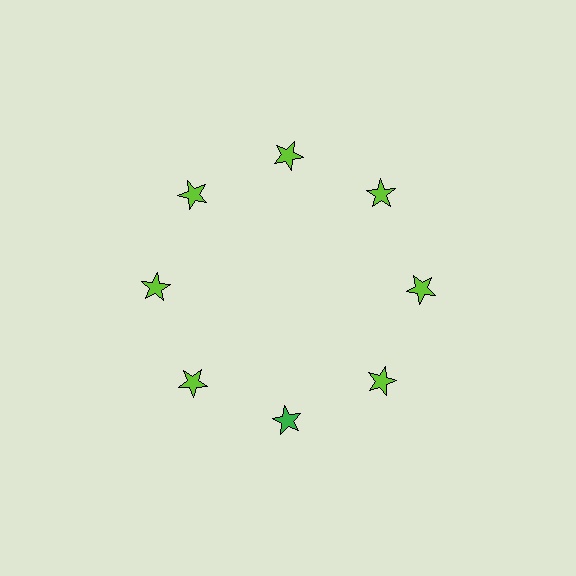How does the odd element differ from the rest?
It has a different color: green instead of lime.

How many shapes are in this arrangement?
There are 8 shapes arranged in a ring pattern.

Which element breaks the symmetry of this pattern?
The green star at roughly the 6 o'clock position breaks the symmetry. All other shapes are lime stars.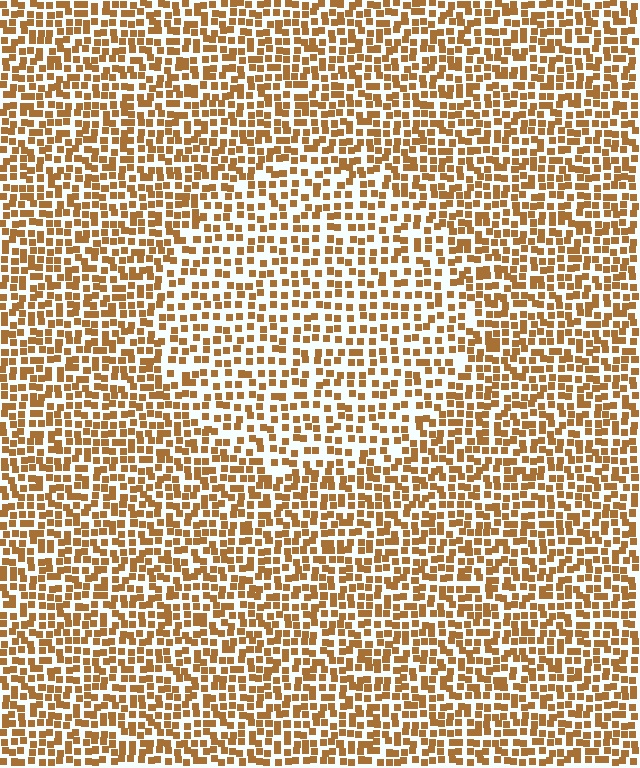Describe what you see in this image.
The image contains small brown elements arranged at two different densities. A circle-shaped region is visible where the elements are less densely packed than the surrounding area.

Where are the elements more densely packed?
The elements are more densely packed outside the circle boundary.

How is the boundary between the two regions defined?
The boundary is defined by a change in element density (approximately 1.5x ratio). All elements are the same color, size, and shape.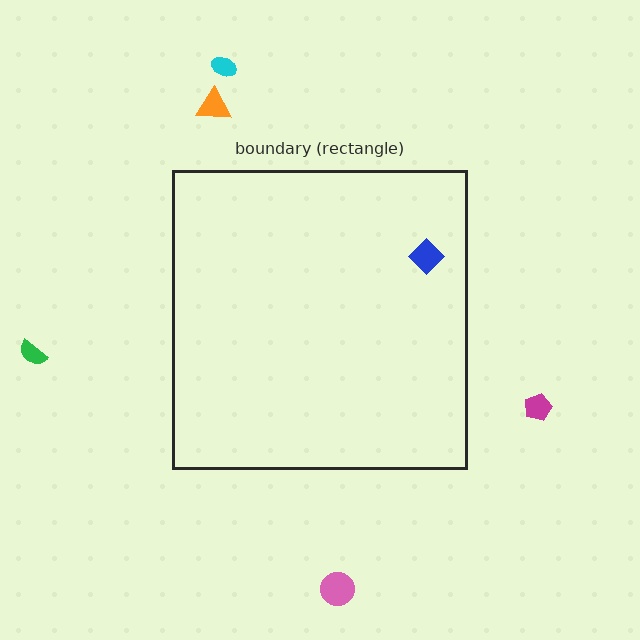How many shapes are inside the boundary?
1 inside, 5 outside.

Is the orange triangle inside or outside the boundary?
Outside.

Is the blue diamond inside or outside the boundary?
Inside.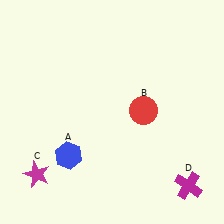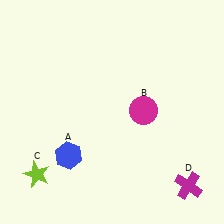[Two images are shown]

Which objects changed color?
B changed from red to magenta. C changed from magenta to lime.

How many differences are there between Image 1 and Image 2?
There are 2 differences between the two images.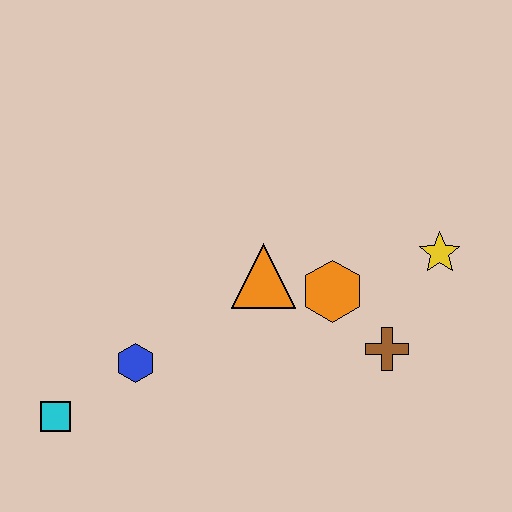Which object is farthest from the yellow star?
The cyan square is farthest from the yellow star.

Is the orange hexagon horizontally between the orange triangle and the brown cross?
Yes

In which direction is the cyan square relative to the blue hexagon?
The cyan square is to the left of the blue hexagon.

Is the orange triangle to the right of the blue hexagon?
Yes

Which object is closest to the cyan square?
The blue hexagon is closest to the cyan square.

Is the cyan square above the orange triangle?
No